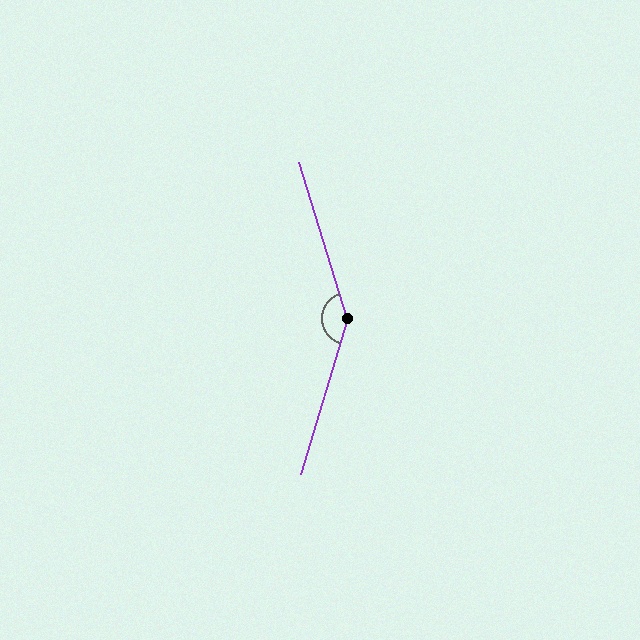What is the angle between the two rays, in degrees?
Approximately 147 degrees.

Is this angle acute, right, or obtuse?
It is obtuse.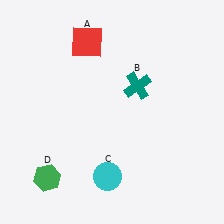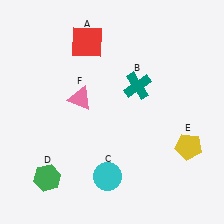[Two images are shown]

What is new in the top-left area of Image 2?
A pink triangle (F) was added in the top-left area of Image 2.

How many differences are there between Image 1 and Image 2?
There are 2 differences between the two images.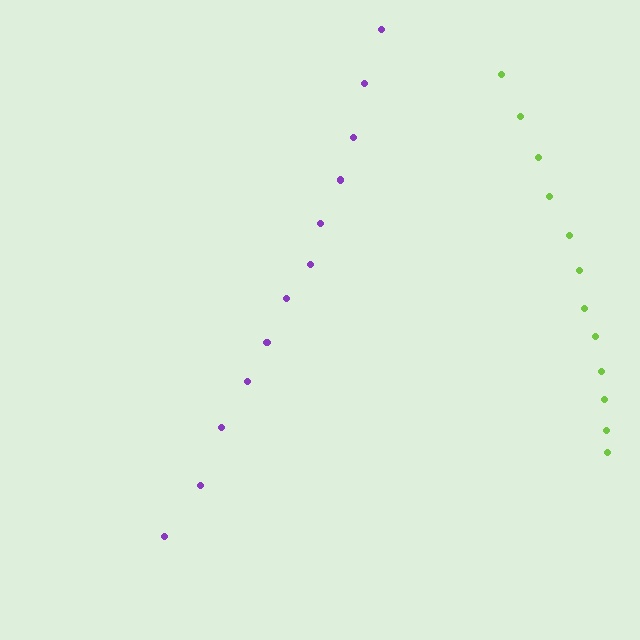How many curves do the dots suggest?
There are 2 distinct paths.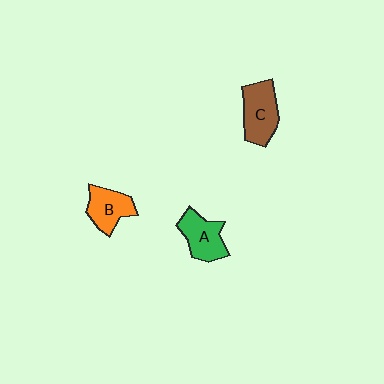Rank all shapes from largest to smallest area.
From largest to smallest: C (brown), A (green), B (orange).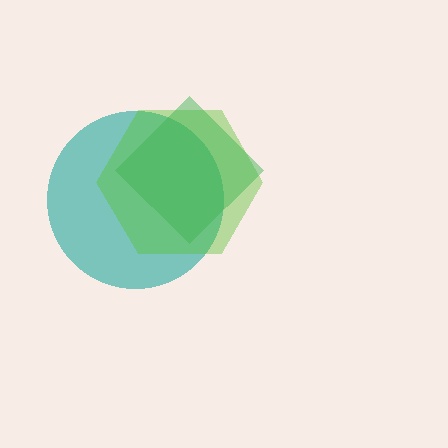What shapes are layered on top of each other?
The layered shapes are: a teal circle, a lime hexagon, a green diamond.